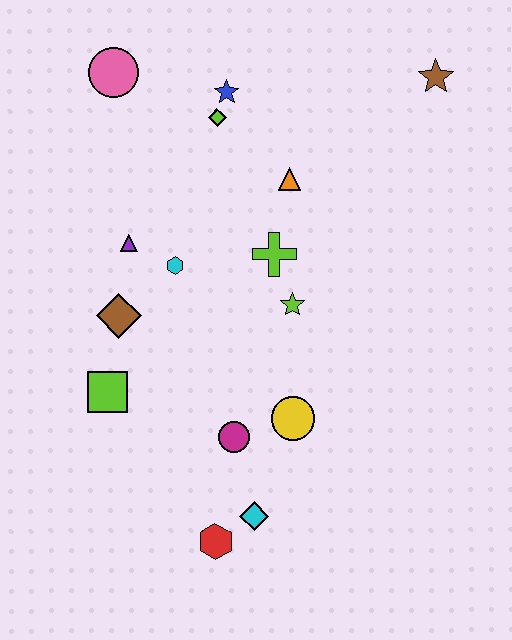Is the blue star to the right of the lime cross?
No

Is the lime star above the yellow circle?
Yes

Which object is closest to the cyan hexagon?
The purple triangle is closest to the cyan hexagon.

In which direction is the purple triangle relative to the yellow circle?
The purple triangle is above the yellow circle.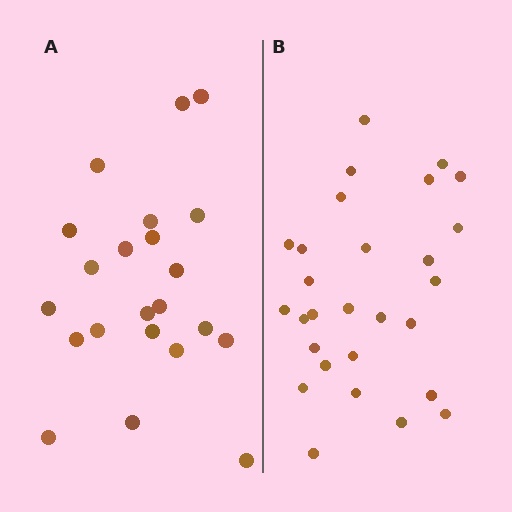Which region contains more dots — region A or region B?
Region B (the right region) has more dots.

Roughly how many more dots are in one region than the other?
Region B has about 6 more dots than region A.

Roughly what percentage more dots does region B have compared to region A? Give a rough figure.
About 25% more.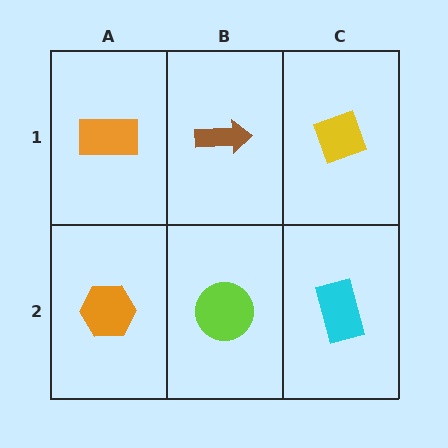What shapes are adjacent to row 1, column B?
A lime circle (row 2, column B), an orange rectangle (row 1, column A), a yellow diamond (row 1, column C).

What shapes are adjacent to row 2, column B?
A brown arrow (row 1, column B), an orange hexagon (row 2, column A), a cyan rectangle (row 2, column C).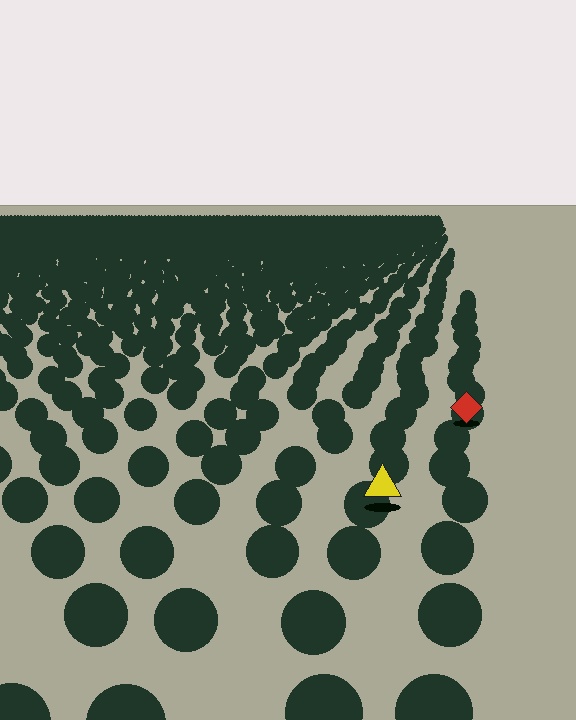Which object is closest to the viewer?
The yellow triangle is closest. The texture marks near it are larger and more spread out.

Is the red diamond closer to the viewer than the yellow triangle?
No. The yellow triangle is closer — you can tell from the texture gradient: the ground texture is coarser near it.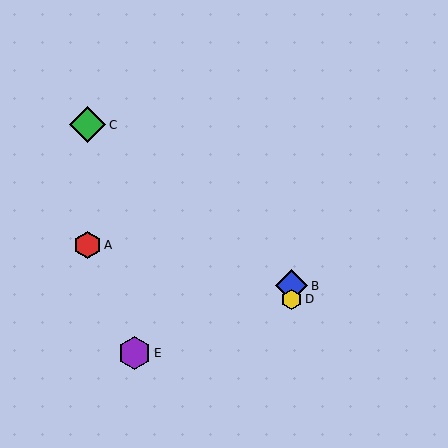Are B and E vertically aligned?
No, B is at x≈292 and E is at x≈135.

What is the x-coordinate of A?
Object A is at x≈87.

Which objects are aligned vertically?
Objects B, D are aligned vertically.